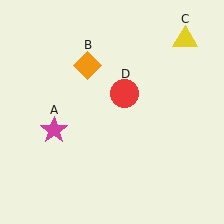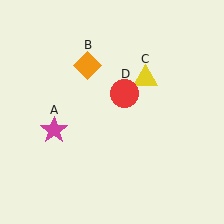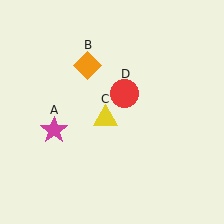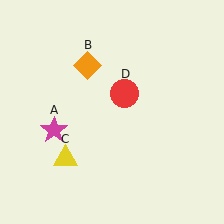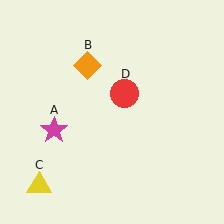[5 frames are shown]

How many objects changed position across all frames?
1 object changed position: yellow triangle (object C).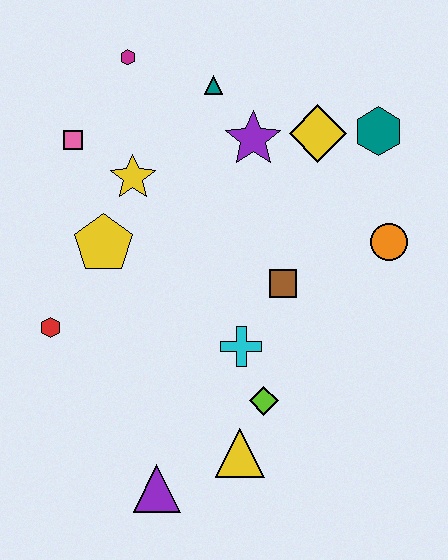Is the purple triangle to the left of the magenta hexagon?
No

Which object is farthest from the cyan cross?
The magenta hexagon is farthest from the cyan cross.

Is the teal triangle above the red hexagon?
Yes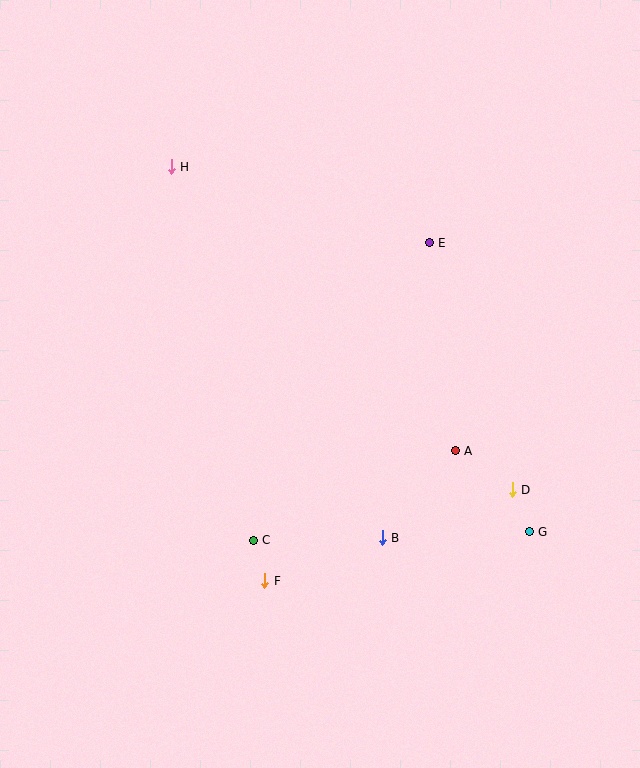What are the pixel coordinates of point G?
Point G is at (529, 532).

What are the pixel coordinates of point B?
Point B is at (382, 538).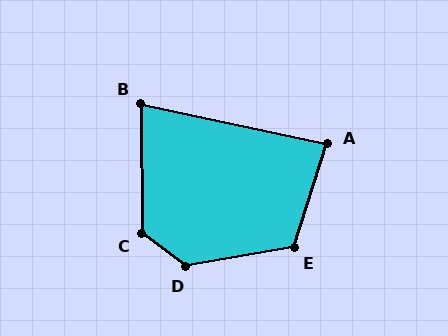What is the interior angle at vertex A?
Approximately 85 degrees (acute).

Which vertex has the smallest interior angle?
B, at approximately 77 degrees.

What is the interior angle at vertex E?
Approximately 118 degrees (obtuse).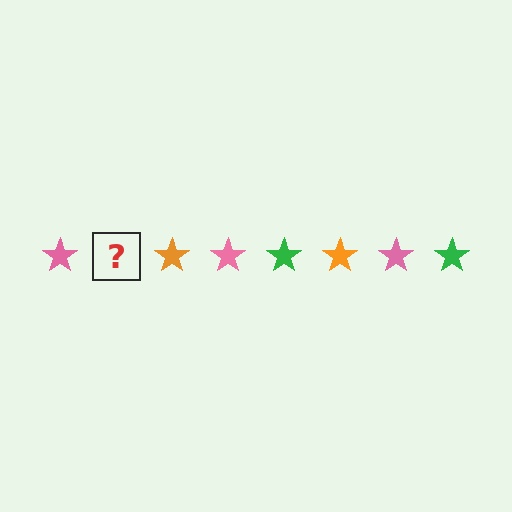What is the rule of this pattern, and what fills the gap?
The rule is that the pattern cycles through pink, green, orange stars. The gap should be filled with a green star.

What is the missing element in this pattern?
The missing element is a green star.